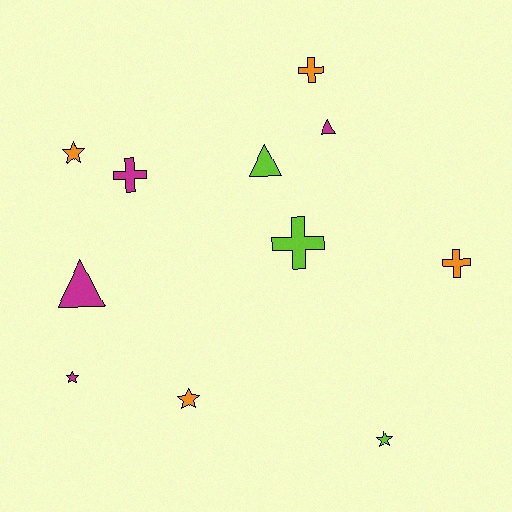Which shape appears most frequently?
Cross, with 4 objects.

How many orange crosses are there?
There are 2 orange crosses.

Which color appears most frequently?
Magenta, with 4 objects.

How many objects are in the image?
There are 11 objects.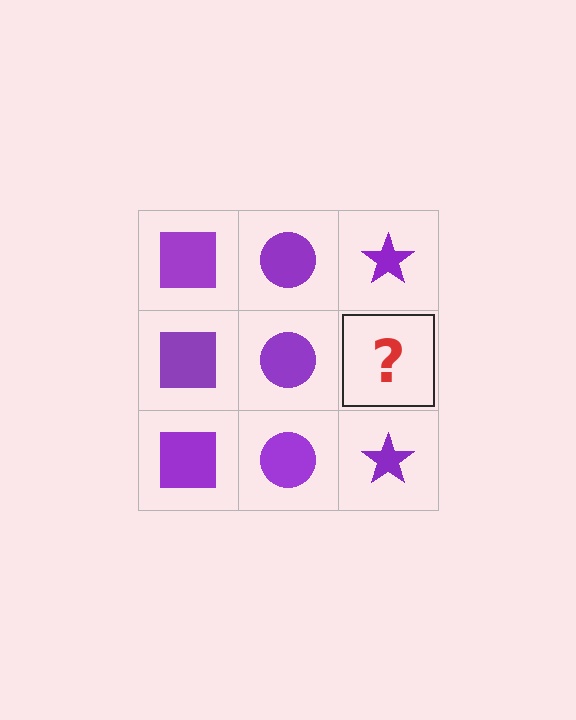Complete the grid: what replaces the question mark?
The question mark should be replaced with a purple star.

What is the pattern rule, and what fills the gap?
The rule is that each column has a consistent shape. The gap should be filled with a purple star.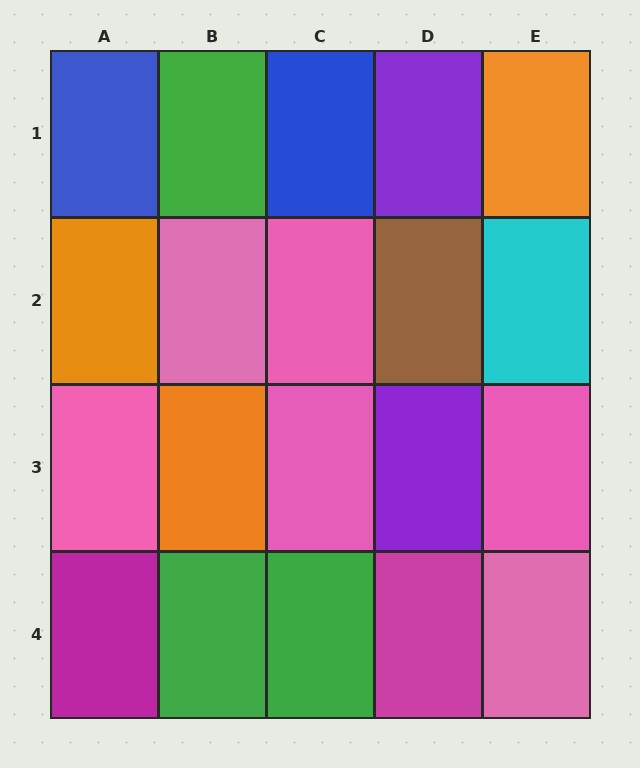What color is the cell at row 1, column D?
Purple.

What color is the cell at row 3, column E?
Pink.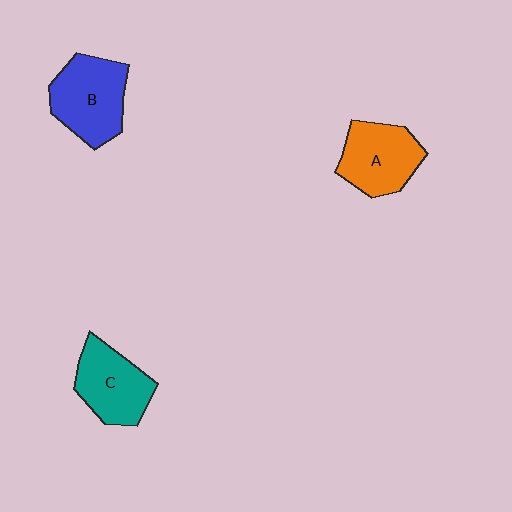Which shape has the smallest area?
Shape C (teal).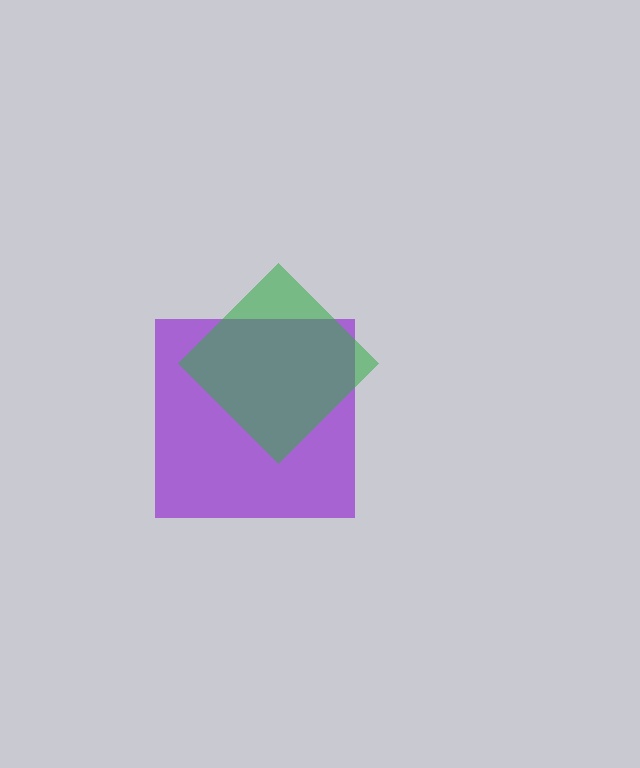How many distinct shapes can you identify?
There are 2 distinct shapes: a purple square, a green diamond.